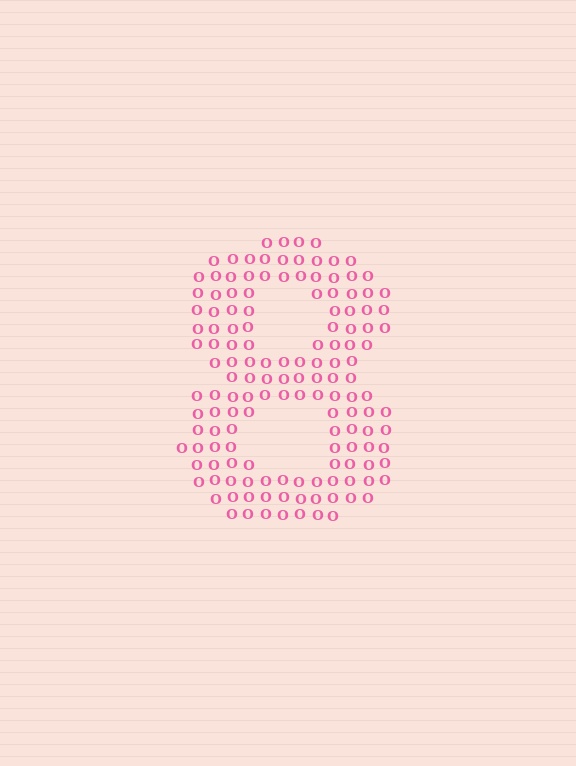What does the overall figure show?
The overall figure shows the digit 8.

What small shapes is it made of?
It is made of small letter O's.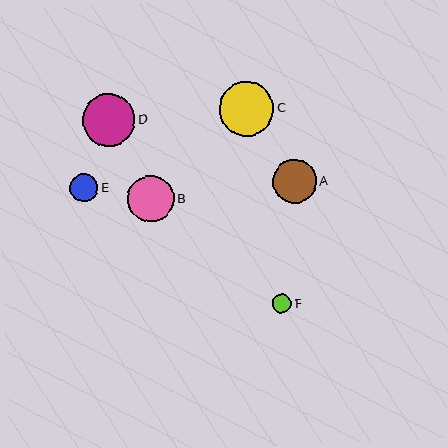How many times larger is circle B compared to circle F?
Circle B is approximately 2.4 times the size of circle F.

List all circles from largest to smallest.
From largest to smallest: C, D, B, A, E, F.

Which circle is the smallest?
Circle F is the smallest with a size of approximately 19 pixels.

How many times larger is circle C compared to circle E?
Circle C is approximately 2.0 times the size of circle E.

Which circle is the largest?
Circle C is the largest with a size of approximately 55 pixels.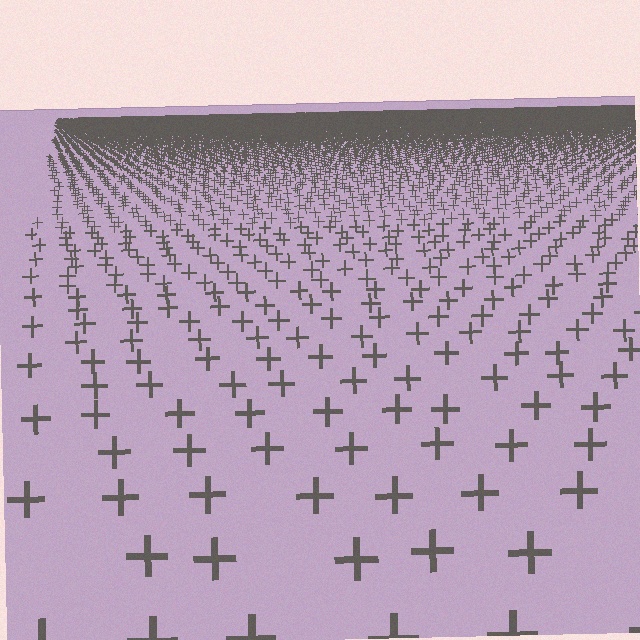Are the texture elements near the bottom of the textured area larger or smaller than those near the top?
Larger. Near the bottom, elements are closer to the viewer and appear at a bigger on-screen size.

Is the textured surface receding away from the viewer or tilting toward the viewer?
The surface is receding away from the viewer. Texture elements get smaller and denser toward the top.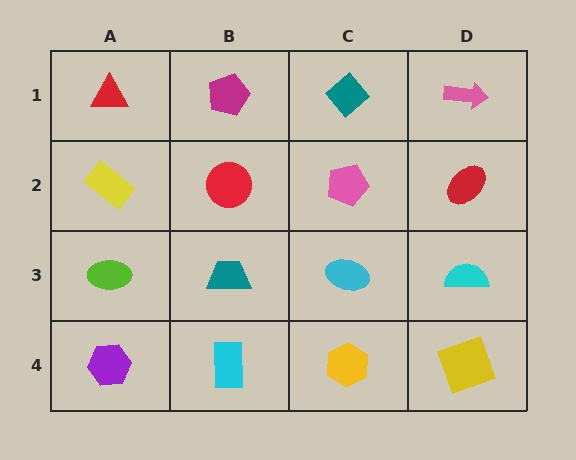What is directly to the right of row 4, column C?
A yellow square.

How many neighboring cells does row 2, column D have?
3.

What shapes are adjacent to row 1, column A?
A yellow rectangle (row 2, column A), a magenta pentagon (row 1, column B).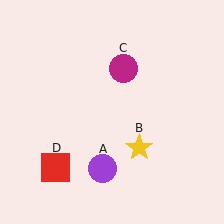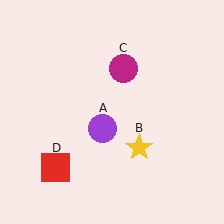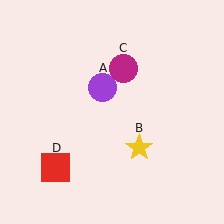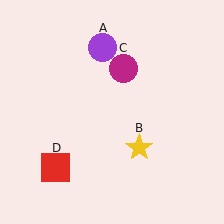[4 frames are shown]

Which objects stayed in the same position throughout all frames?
Yellow star (object B) and magenta circle (object C) and red square (object D) remained stationary.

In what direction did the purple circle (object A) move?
The purple circle (object A) moved up.